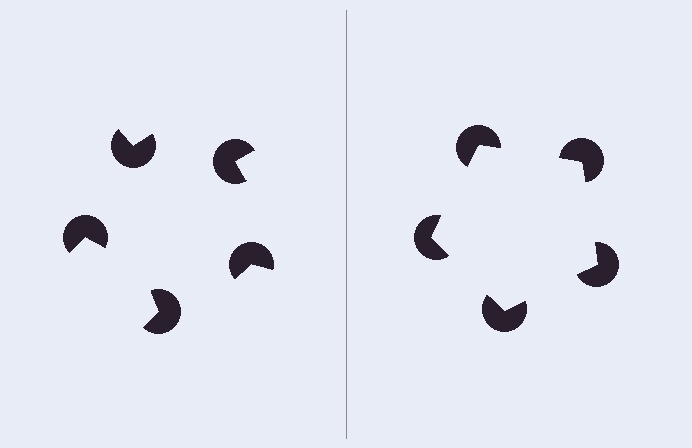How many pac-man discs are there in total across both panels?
10 — 5 on each side.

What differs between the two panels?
The pac-man discs are positioned identically on both sides; only the wedge orientations differ. On the right they align to a pentagon; on the left they are misaligned.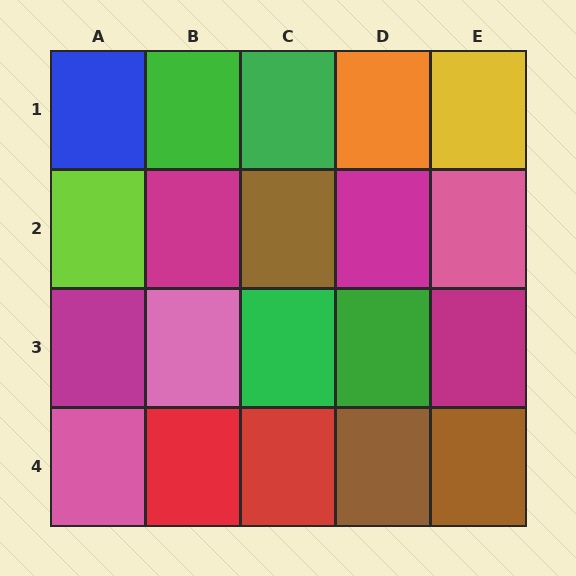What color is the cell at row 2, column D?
Magenta.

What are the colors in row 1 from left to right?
Blue, green, green, orange, yellow.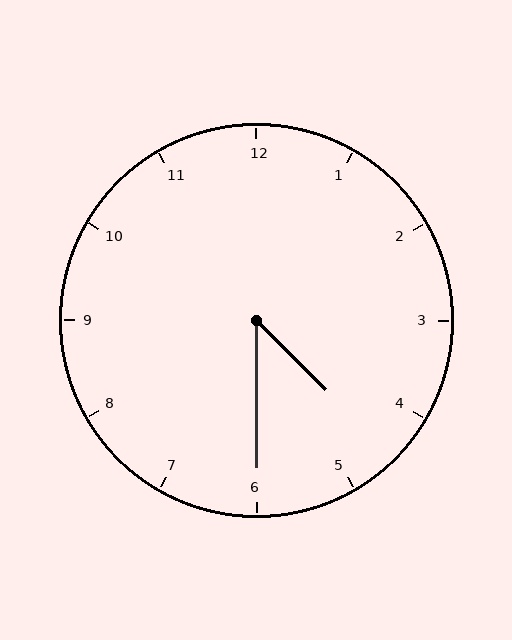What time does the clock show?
4:30.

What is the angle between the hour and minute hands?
Approximately 45 degrees.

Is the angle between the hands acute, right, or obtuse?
It is acute.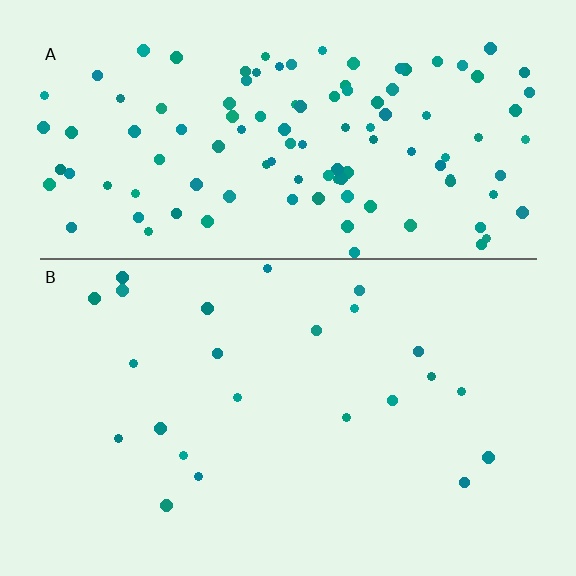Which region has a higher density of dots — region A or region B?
A (the top).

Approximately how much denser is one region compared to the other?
Approximately 4.9× — region A over region B.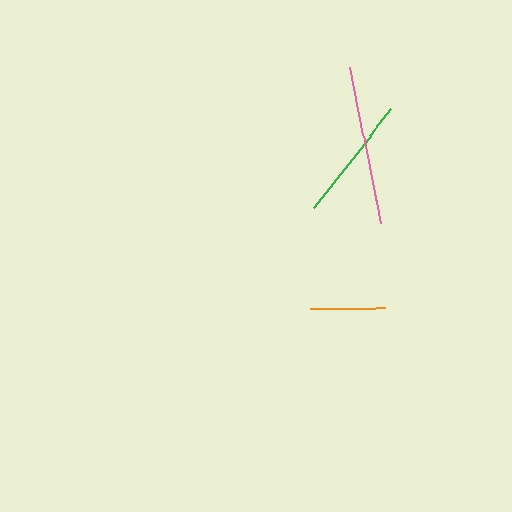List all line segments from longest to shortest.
From longest to shortest: pink, green, orange.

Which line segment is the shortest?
The orange line is the shortest at approximately 75 pixels.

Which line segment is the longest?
The pink line is the longest at approximately 159 pixels.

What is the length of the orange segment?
The orange segment is approximately 75 pixels long.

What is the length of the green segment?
The green segment is approximately 125 pixels long.